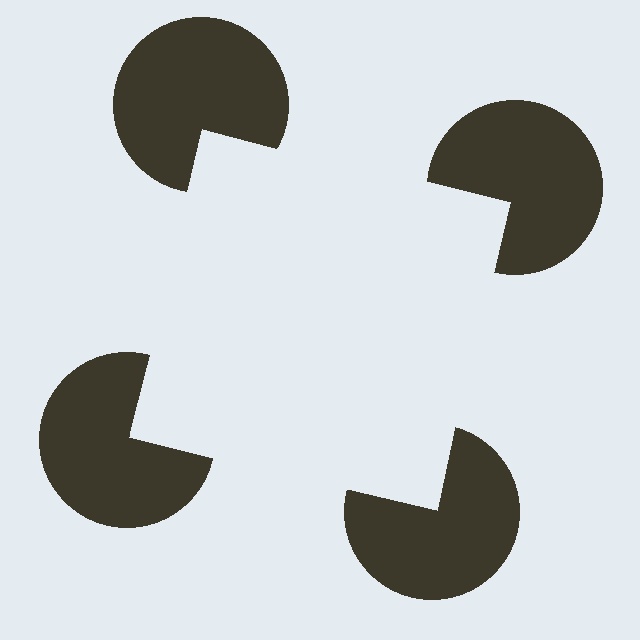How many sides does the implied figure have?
4 sides.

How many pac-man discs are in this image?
There are 4 — one at each vertex of the illusory square.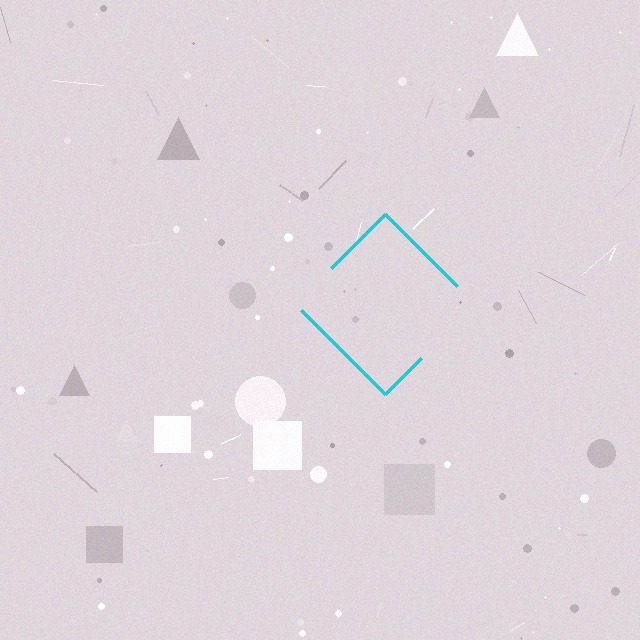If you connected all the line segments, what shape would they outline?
They would outline a diamond.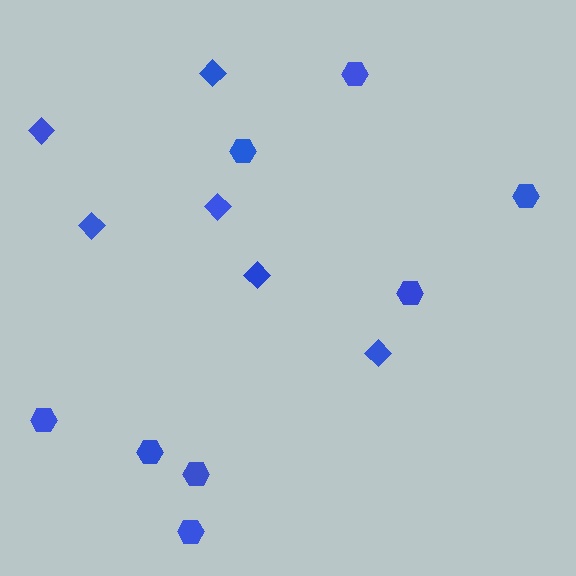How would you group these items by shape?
There are 2 groups: one group of diamonds (6) and one group of hexagons (8).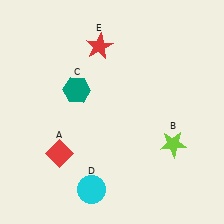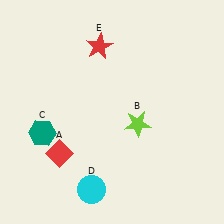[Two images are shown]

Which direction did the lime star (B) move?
The lime star (B) moved left.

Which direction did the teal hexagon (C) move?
The teal hexagon (C) moved down.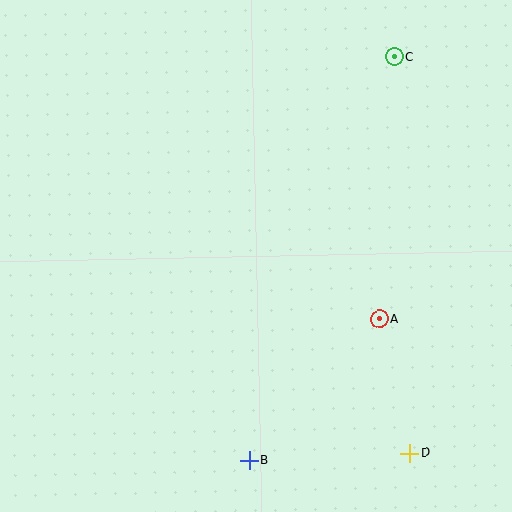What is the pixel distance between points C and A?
The distance between C and A is 263 pixels.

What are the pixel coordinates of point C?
Point C is at (394, 57).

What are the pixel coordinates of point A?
Point A is at (379, 319).